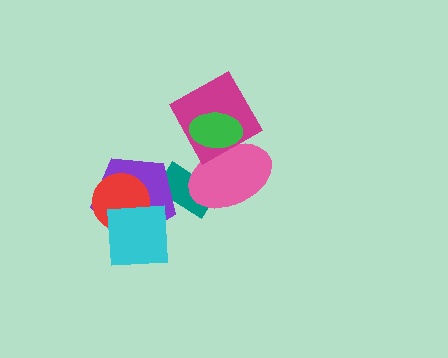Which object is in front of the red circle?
The cyan square is in front of the red circle.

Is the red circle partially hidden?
Yes, it is partially covered by another shape.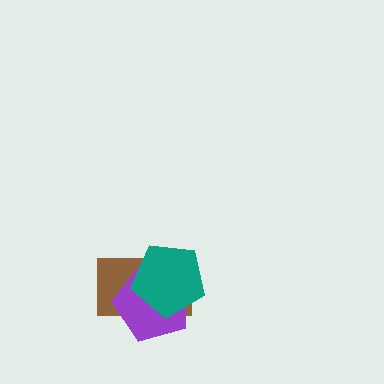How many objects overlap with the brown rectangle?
2 objects overlap with the brown rectangle.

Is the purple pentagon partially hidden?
Yes, it is partially covered by another shape.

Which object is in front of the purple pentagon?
The teal pentagon is in front of the purple pentagon.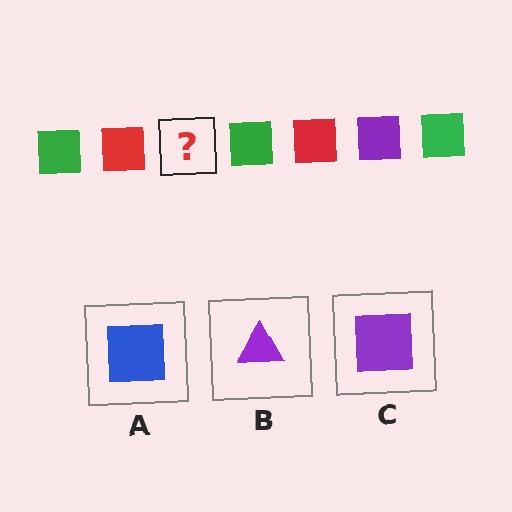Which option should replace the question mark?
Option C.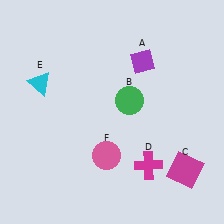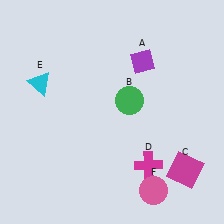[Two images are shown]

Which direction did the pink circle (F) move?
The pink circle (F) moved right.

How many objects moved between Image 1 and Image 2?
1 object moved between the two images.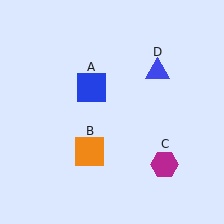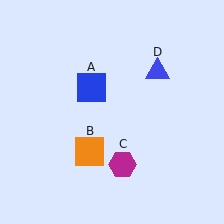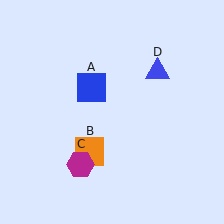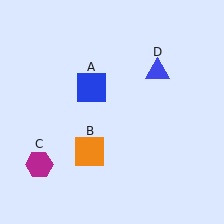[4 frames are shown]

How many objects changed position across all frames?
1 object changed position: magenta hexagon (object C).